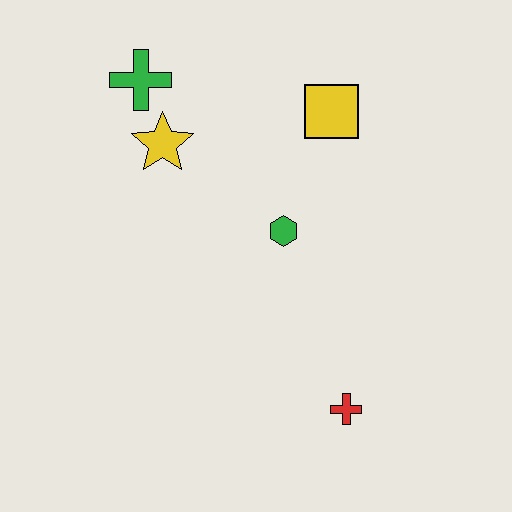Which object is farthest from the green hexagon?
The green cross is farthest from the green hexagon.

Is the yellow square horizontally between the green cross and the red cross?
Yes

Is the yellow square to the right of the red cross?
No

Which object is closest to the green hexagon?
The yellow square is closest to the green hexagon.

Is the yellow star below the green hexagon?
No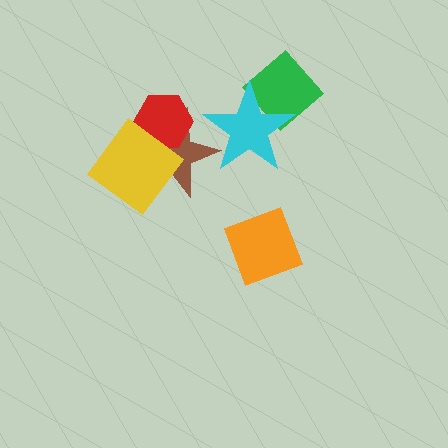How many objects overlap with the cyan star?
2 objects overlap with the cyan star.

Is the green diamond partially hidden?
Yes, it is partially covered by another shape.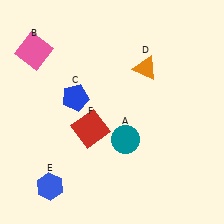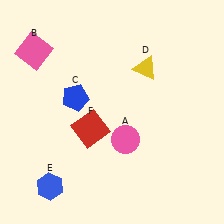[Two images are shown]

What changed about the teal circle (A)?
In Image 1, A is teal. In Image 2, it changed to pink.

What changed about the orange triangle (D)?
In Image 1, D is orange. In Image 2, it changed to yellow.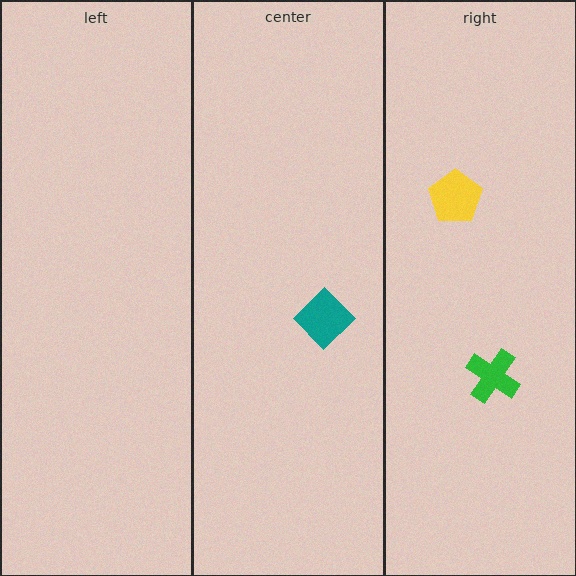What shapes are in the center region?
The teal diamond.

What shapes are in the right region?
The green cross, the yellow pentagon.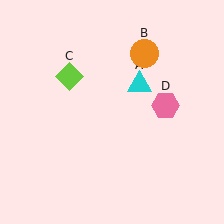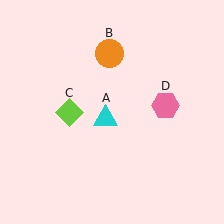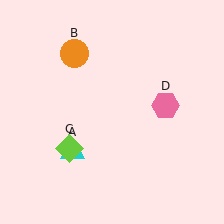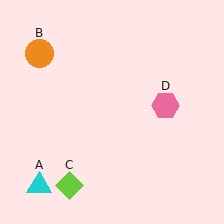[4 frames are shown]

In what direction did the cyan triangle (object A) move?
The cyan triangle (object A) moved down and to the left.